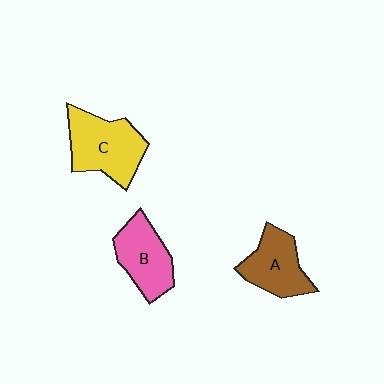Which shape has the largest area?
Shape C (yellow).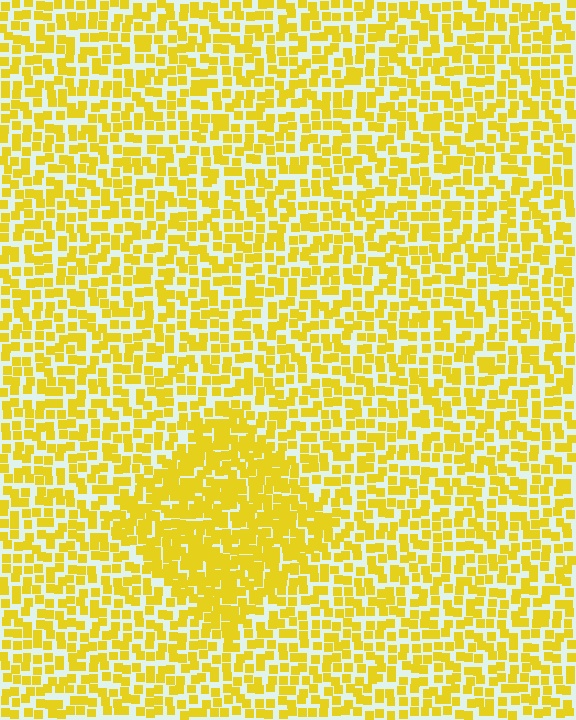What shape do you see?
I see a diamond.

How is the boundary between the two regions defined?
The boundary is defined by a change in element density (approximately 1.7x ratio). All elements are the same color, size, and shape.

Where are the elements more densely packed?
The elements are more densely packed inside the diamond boundary.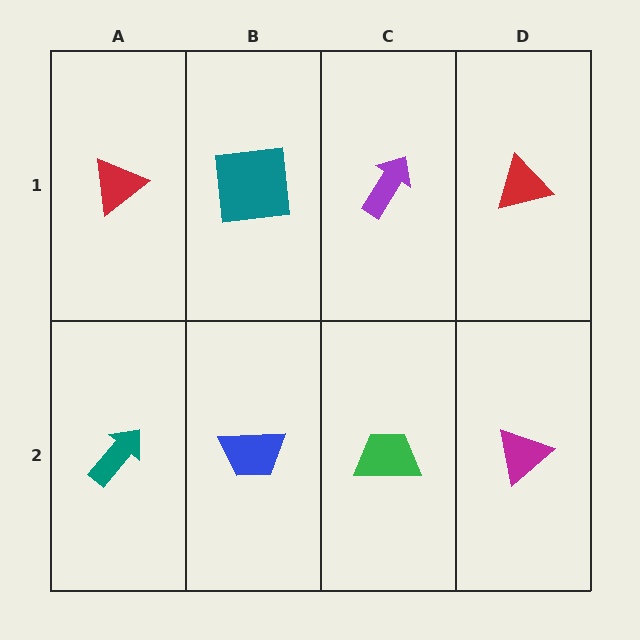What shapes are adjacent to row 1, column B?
A blue trapezoid (row 2, column B), a red triangle (row 1, column A), a purple arrow (row 1, column C).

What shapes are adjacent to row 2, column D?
A red triangle (row 1, column D), a green trapezoid (row 2, column C).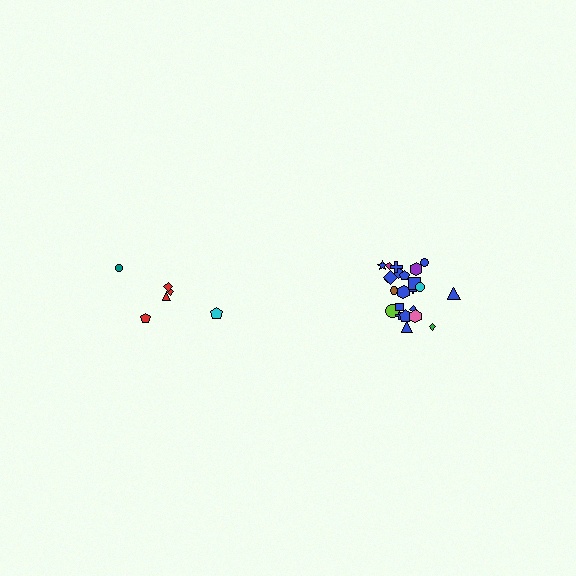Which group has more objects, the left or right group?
The right group.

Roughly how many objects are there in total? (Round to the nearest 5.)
Roughly 30 objects in total.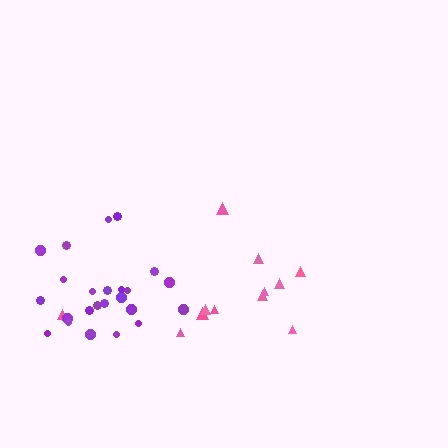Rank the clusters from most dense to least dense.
purple, pink.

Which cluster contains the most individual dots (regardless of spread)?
Purple (24).